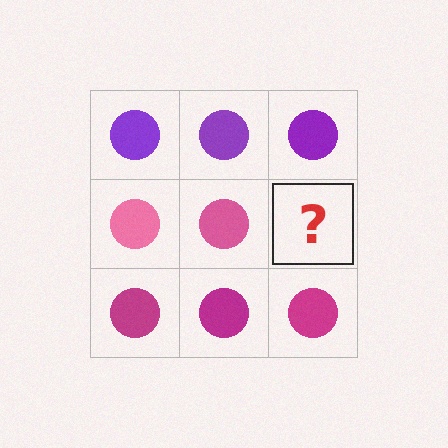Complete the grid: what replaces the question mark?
The question mark should be replaced with a pink circle.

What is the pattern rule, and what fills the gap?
The rule is that each row has a consistent color. The gap should be filled with a pink circle.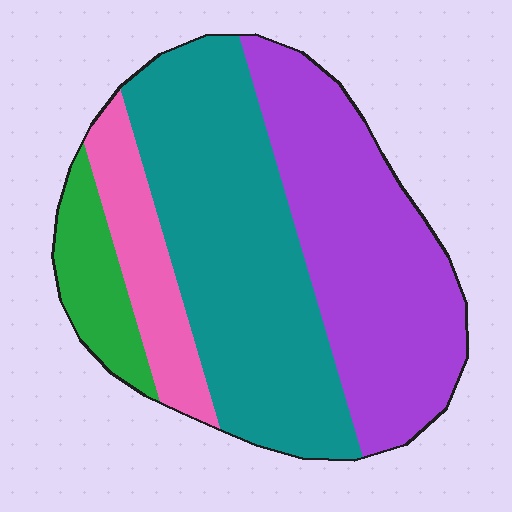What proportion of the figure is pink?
Pink covers roughly 10% of the figure.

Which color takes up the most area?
Teal, at roughly 40%.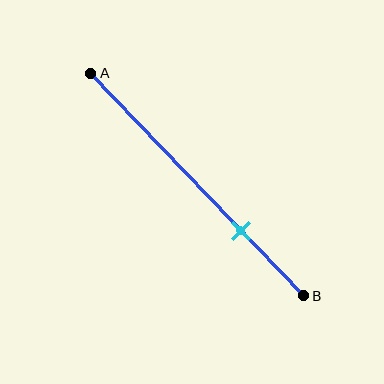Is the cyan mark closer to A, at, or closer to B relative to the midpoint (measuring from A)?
The cyan mark is closer to point B than the midpoint of segment AB.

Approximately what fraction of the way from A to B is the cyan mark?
The cyan mark is approximately 70% of the way from A to B.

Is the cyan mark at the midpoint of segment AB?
No, the mark is at about 70% from A, not at the 50% midpoint.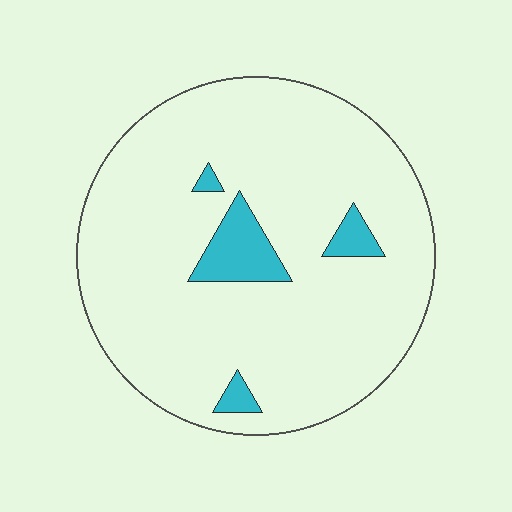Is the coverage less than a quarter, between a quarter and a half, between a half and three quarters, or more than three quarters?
Less than a quarter.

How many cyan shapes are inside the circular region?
4.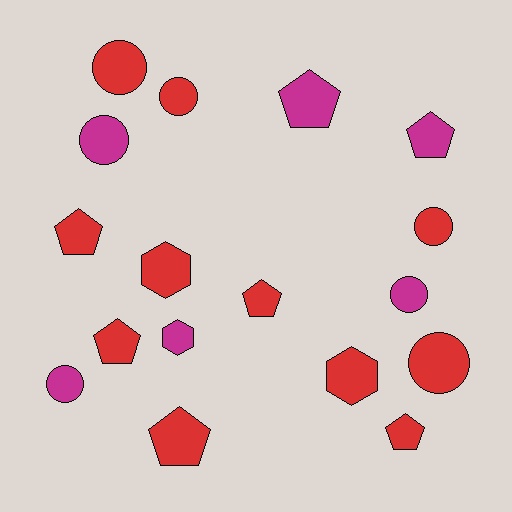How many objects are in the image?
There are 17 objects.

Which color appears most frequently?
Red, with 11 objects.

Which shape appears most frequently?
Circle, with 7 objects.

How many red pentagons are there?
There are 5 red pentagons.